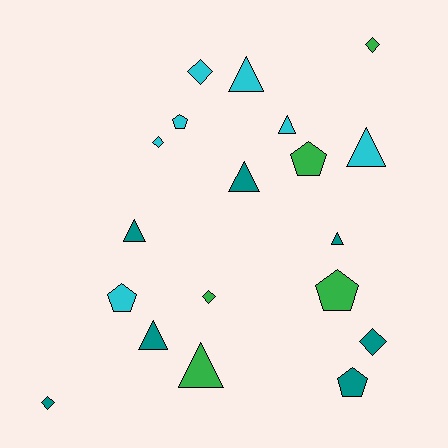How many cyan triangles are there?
There are 3 cyan triangles.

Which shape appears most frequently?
Triangle, with 8 objects.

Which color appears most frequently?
Cyan, with 7 objects.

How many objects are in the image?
There are 19 objects.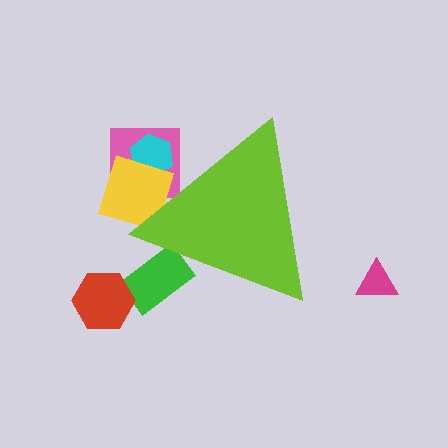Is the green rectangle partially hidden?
Yes, the green rectangle is partially hidden behind the lime triangle.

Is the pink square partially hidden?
Yes, the pink square is partially hidden behind the lime triangle.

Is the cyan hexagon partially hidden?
Yes, the cyan hexagon is partially hidden behind the lime triangle.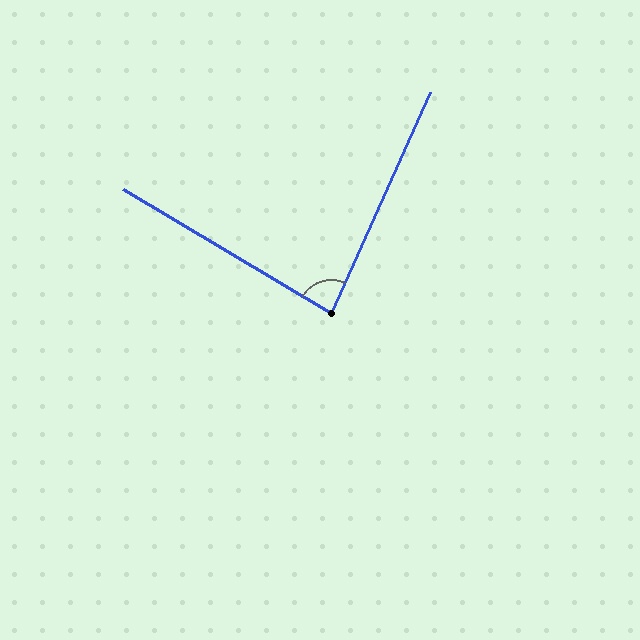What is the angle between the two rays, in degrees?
Approximately 83 degrees.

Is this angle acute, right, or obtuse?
It is acute.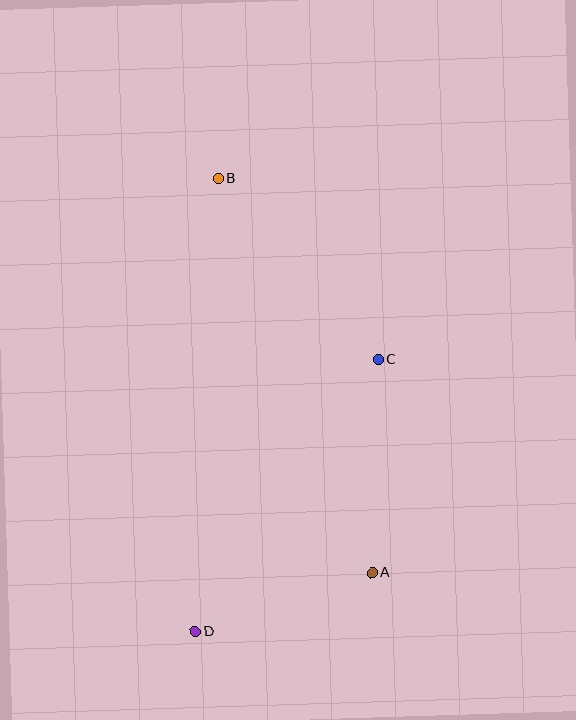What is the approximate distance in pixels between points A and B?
The distance between A and B is approximately 423 pixels.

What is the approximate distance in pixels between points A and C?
The distance between A and C is approximately 213 pixels.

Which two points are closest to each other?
Points A and D are closest to each other.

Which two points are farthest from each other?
Points B and D are farthest from each other.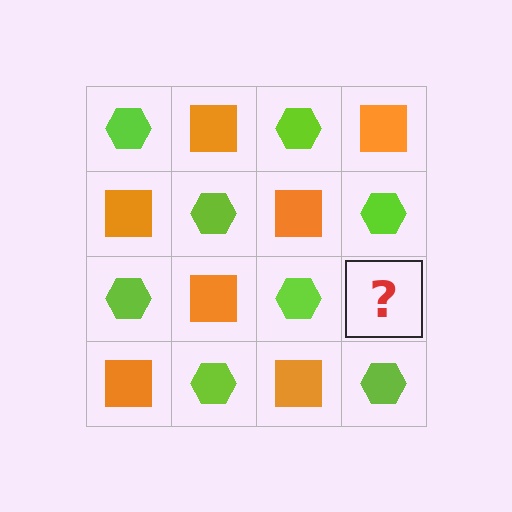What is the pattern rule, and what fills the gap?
The rule is that it alternates lime hexagon and orange square in a checkerboard pattern. The gap should be filled with an orange square.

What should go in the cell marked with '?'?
The missing cell should contain an orange square.